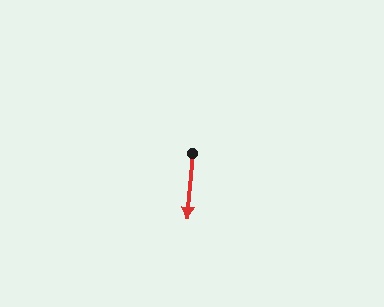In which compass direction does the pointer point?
South.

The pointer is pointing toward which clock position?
Roughly 6 o'clock.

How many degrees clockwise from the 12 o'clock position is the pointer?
Approximately 185 degrees.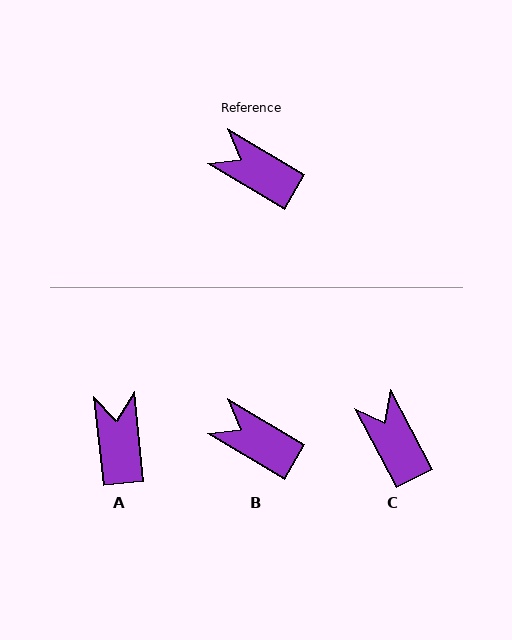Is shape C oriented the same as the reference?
No, it is off by about 31 degrees.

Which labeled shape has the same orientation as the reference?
B.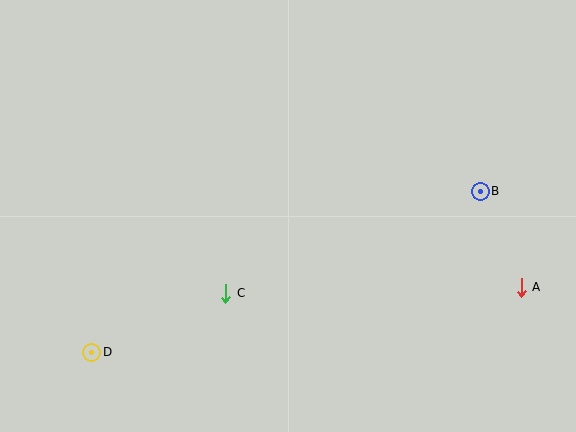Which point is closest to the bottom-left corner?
Point D is closest to the bottom-left corner.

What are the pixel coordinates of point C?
Point C is at (226, 293).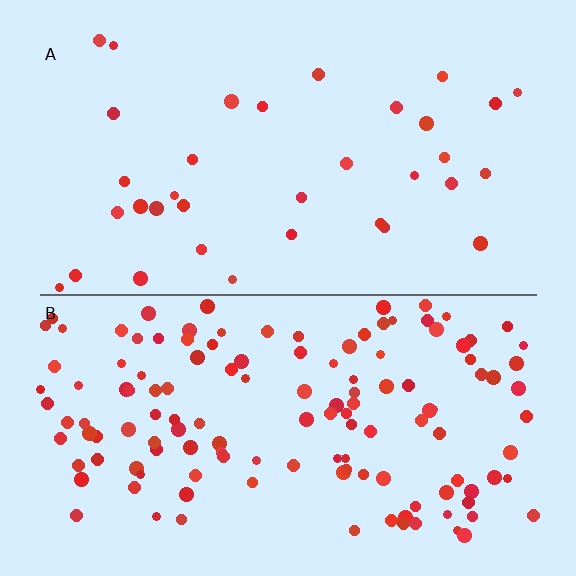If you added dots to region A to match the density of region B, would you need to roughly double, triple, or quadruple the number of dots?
Approximately quadruple.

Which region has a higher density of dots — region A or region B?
B (the bottom).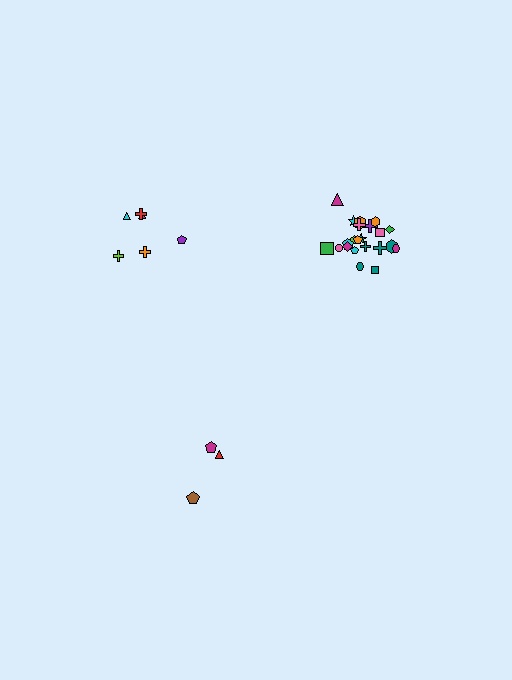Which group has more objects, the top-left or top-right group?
The top-right group.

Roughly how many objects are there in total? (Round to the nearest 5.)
Roughly 30 objects in total.